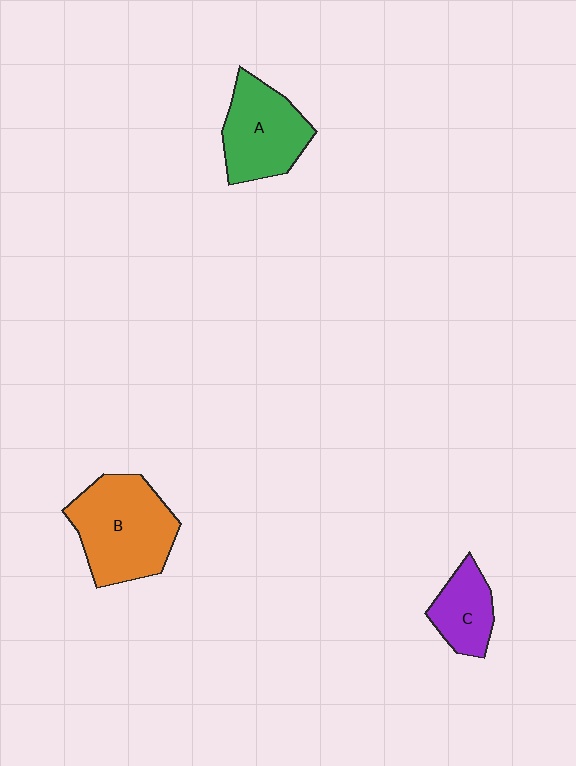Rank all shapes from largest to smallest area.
From largest to smallest: B (orange), A (green), C (purple).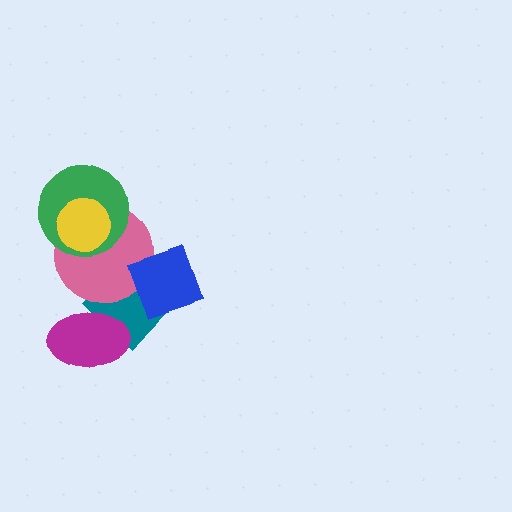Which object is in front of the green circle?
The yellow circle is in front of the green circle.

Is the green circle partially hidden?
Yes, it is partially covered by another shape.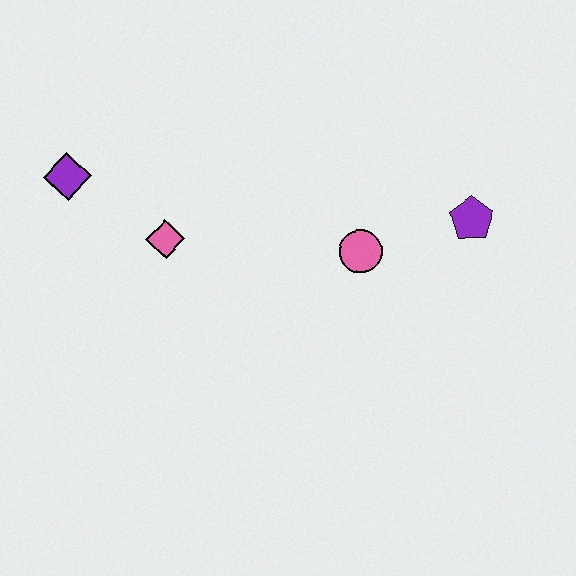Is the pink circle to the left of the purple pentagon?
Yes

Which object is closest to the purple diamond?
The pink diamond is closest to the purple diamond.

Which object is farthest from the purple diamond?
The purple pentagon is farthest from the purple diamond.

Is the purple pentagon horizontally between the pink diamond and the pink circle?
No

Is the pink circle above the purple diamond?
No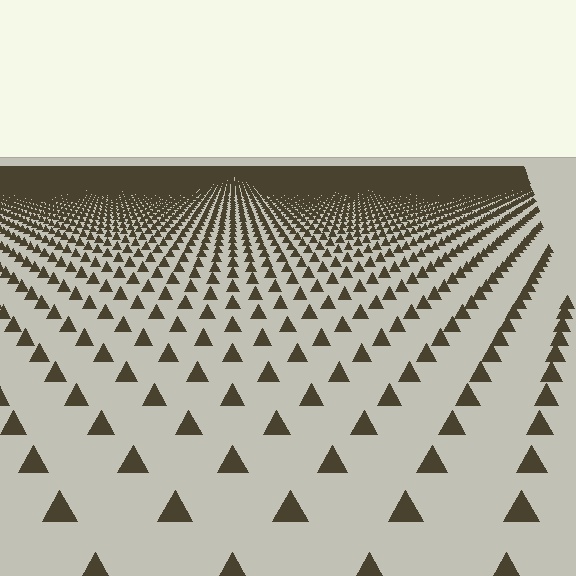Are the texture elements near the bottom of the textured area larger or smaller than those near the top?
Larger. Near the bottom, elements are closer to the viewer and appear at a bigger on-screen size.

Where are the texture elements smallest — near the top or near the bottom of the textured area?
Near the top.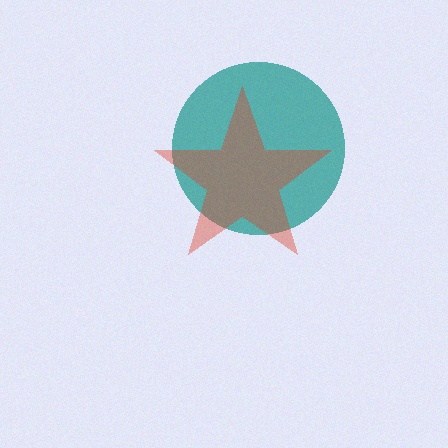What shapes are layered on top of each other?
The layered shapes are: a teal circle, a red star.